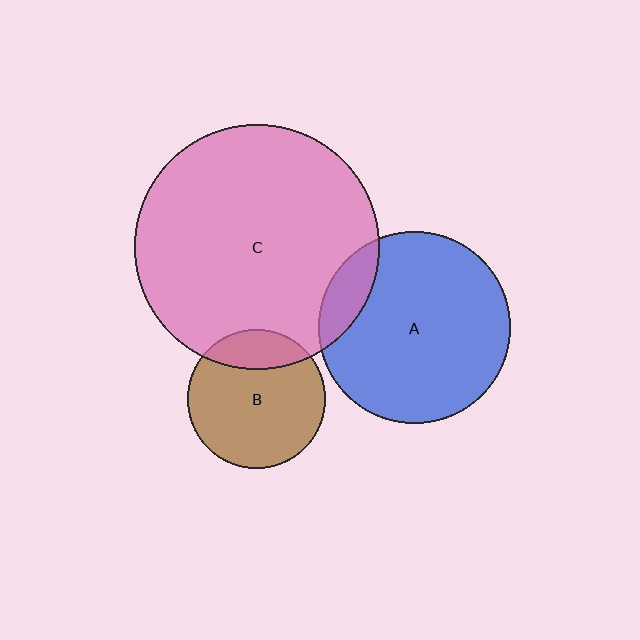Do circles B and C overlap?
Yes.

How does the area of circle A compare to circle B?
Approximately 1.9 times.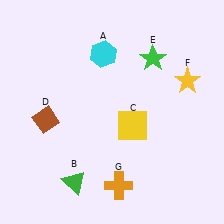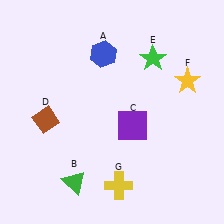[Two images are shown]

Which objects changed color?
A changed from cyan to blue. C changed from yellow to purple. G changed from orange to yellow.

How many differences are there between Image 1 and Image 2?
There are 3 differences between the two images.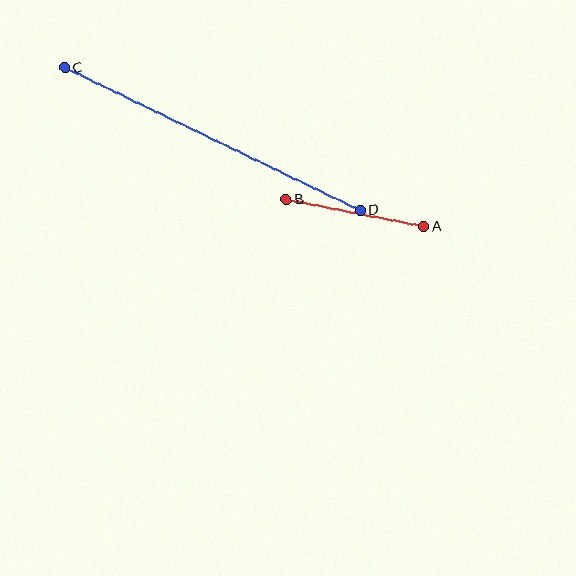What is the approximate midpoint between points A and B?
The midpoint is at approximately (355, 213) pixels.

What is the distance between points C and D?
The distance is approximately 328 pixels.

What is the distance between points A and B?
The distance is approximately 140 pixels.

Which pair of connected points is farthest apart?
Points C and D are farthest apart.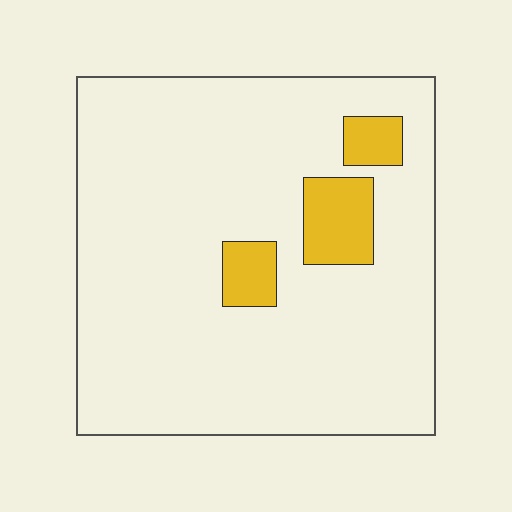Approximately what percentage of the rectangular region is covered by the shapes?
Approximately 10%.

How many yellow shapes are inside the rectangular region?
3.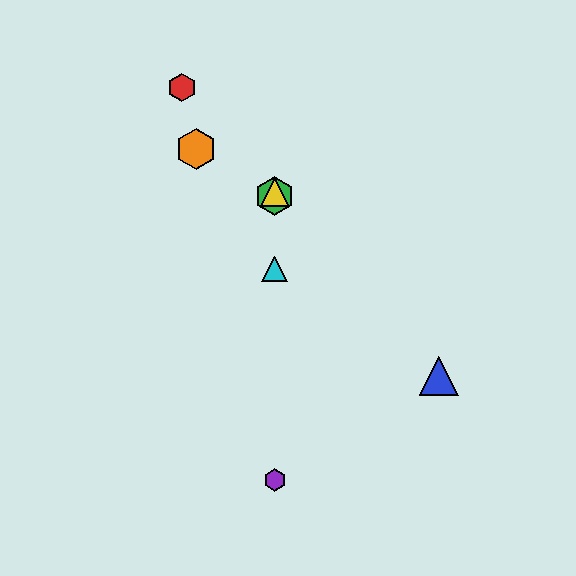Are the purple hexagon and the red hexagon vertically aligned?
No, the purple hexagon is at x≈275 and the red hexagon is at x≈182.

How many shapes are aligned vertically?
4 shapes (the green hexagon, the yellow triangle, the purple hexagon, the cyan triangle) are aligned vertically.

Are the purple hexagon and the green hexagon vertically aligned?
Yes, both are at x≈275.